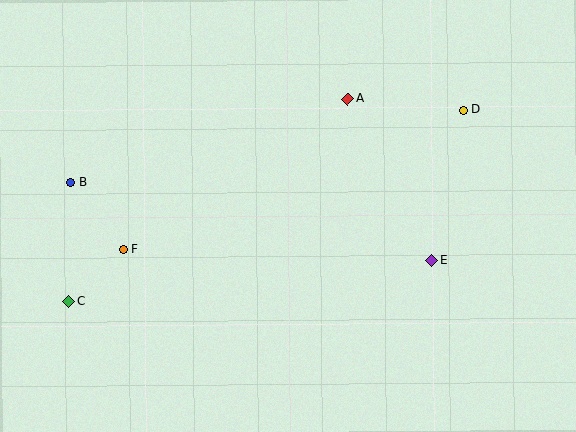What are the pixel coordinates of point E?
Point E is at (432, 260).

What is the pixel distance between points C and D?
The distance between C and D is 439 pixels.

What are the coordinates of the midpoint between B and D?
The midpoint between B and D is at (267, 146).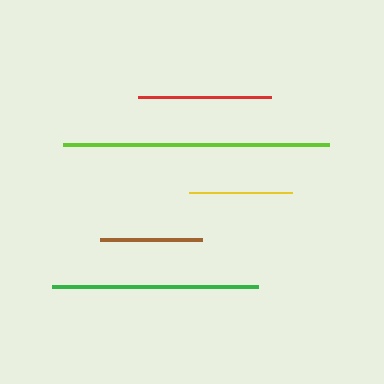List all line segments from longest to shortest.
From longest to shortest: lime, green, red, yellow, brown.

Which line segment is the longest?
The lime line is the longest at approximately 266 pixels.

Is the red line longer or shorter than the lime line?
The lime line is longer than the red line.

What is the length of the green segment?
The green segment is approximately 206 pixels long.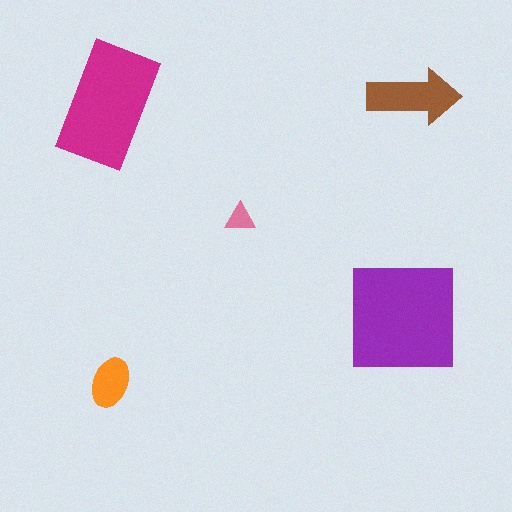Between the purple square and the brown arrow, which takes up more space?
The purple square.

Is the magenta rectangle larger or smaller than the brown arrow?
Larger.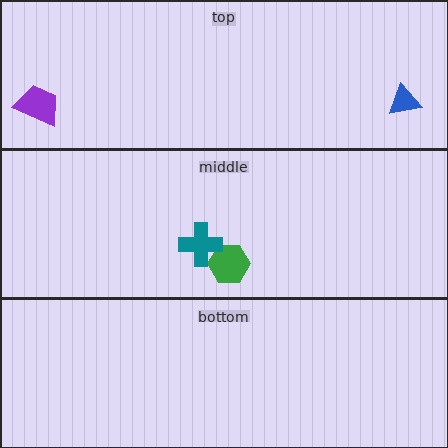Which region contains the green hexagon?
The middle region.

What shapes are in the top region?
The blue triangle, the purple trapezoid.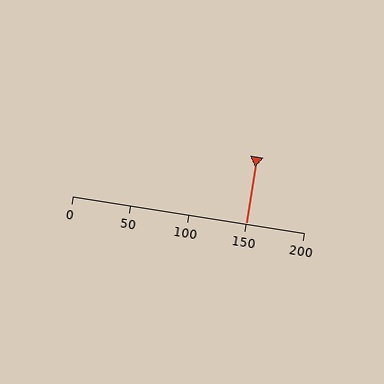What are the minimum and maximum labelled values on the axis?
The axis runs from 0 to 200.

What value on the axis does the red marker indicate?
The marker indicates approximately 150.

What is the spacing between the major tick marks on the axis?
The major ticks are spaced 50 apart.